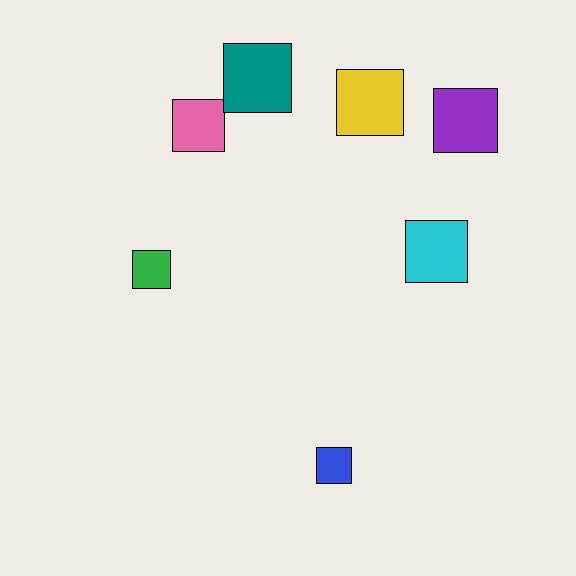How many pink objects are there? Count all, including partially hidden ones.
There is 1 pink object.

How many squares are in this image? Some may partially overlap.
There are 7 squares.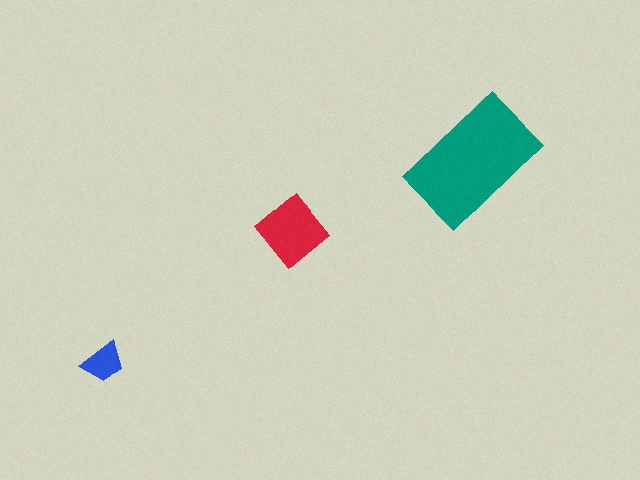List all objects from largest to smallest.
The teal rectangle, the red diamond, the blue trapezoid.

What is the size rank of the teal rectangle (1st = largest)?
1st.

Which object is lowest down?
The blue trapezoid is bottommost.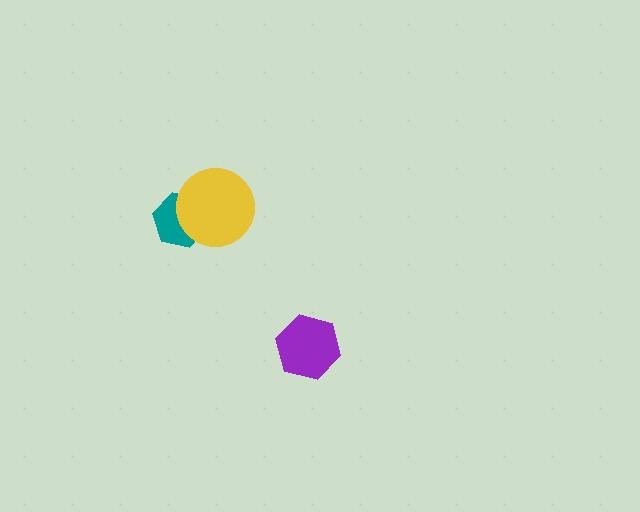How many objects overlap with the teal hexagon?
1 object overlaps with the teal hexagon.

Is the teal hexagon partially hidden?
Yes, it is partially covered by another shape.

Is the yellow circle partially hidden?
No, no other shape covers it.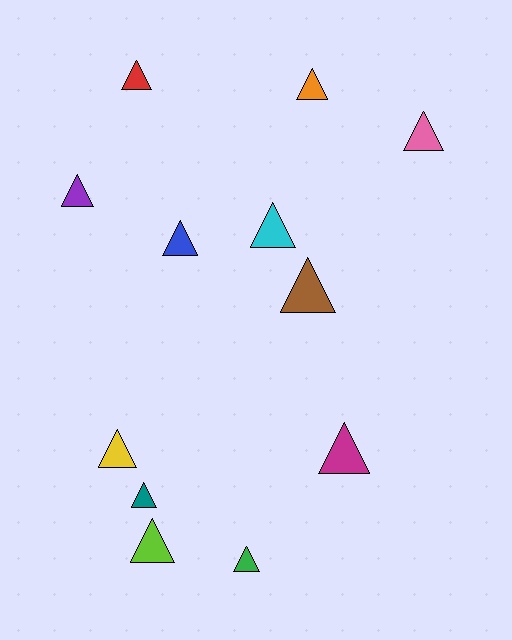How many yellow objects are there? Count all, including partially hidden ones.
There is 1 yellow object.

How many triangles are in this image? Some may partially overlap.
There are 12 triangles.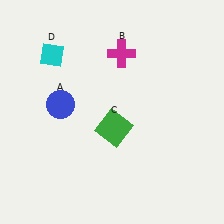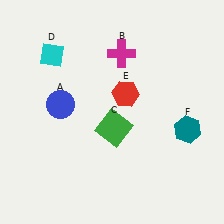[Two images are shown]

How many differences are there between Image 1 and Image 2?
There are 2 differences between the two images.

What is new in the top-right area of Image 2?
A red hexagon (E) was added in the top-right area of Image 2.